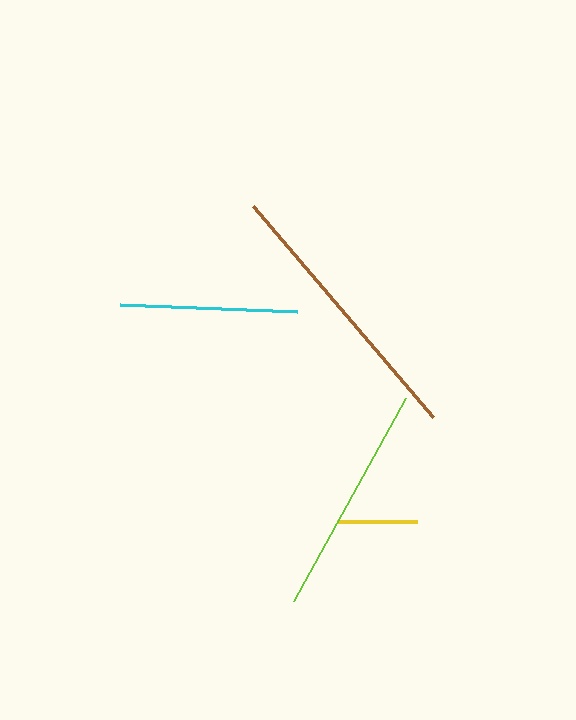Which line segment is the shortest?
The yellow line is the shortest at approximately 81 pixels.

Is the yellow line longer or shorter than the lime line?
The lime line is longer than the yellow line.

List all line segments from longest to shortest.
From longest to shortest: brown, lime, cyan, yellow.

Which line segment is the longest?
The brown line is the longest at approximately 277 pixels.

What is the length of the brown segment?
The brown segment is approximately 277 pixels long.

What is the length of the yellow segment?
The yellow segment is approximately 81 pixels long.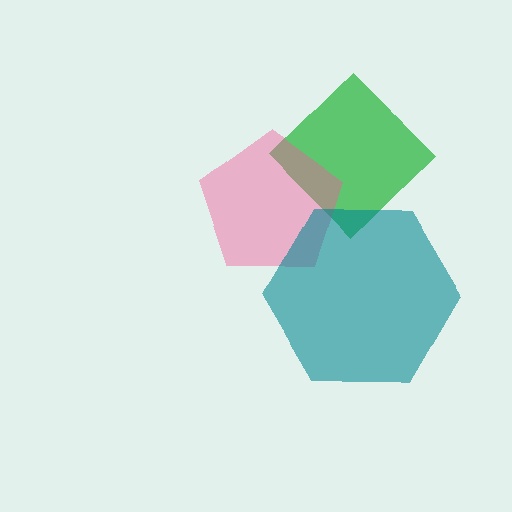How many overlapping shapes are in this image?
There are 3 overlapping shapes in the image.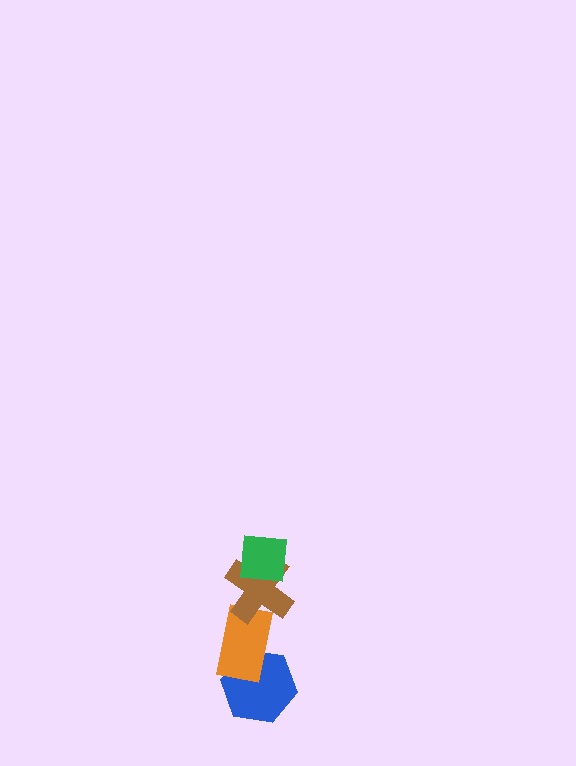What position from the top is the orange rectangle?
The orange rectangle is 3rd from the top.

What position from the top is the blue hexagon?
The blue hexagon is 4th from the top.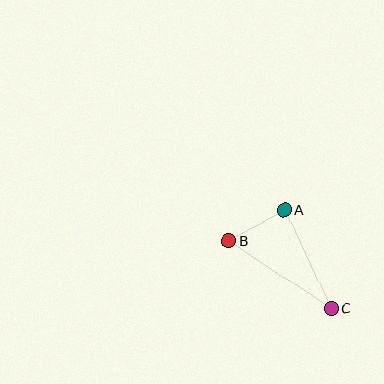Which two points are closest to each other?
Points A and B are closest to each other.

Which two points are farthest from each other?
Points B and C are farthest from each other.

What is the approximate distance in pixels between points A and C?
The distance between A and C is approximately 109 pixels.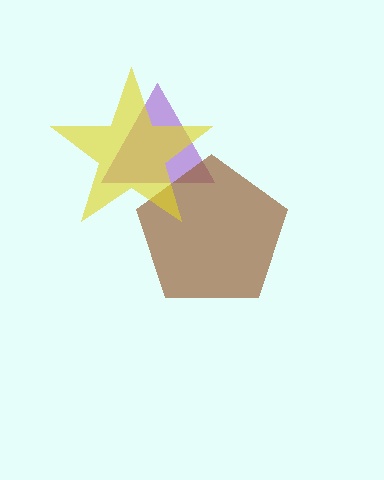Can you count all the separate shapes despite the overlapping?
Yes, there are 3 separate shapes.